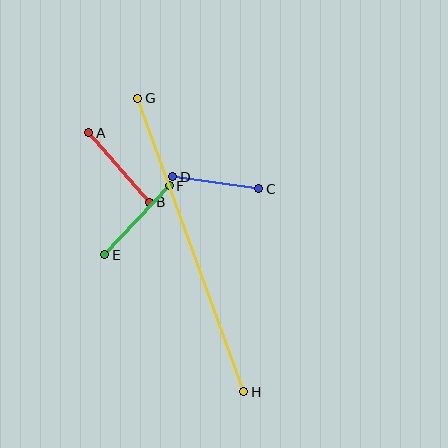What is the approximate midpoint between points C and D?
The midpoint is at approximately (216, 183) pixels.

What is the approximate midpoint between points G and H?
The midpoint is at approximately (191, 245) pixels.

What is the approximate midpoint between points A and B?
The midpoint is at approximately (119, 167) pixels.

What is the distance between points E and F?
The distance is approximately 94 pixels.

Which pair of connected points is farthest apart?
Points G and H are farthest apart.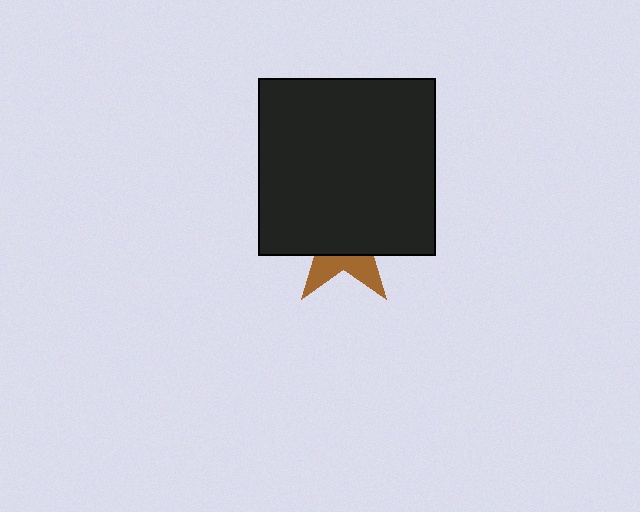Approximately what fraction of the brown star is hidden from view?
Roughly 69% of the brown star is hidden behind the black square.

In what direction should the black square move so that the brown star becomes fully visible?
The black square should move up. That is the shortest direction to clear the overlap and leave the brown star fully visible.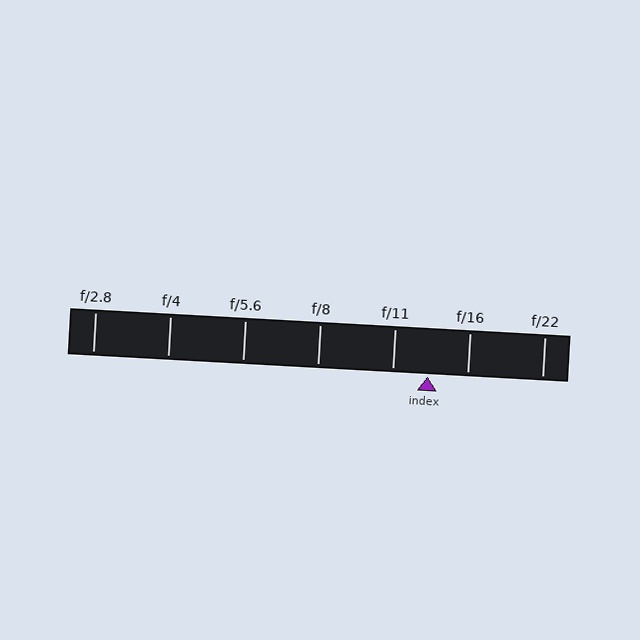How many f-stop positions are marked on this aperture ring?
There are 7 f-stop positions marked.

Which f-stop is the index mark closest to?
The index mark is closest to f/11.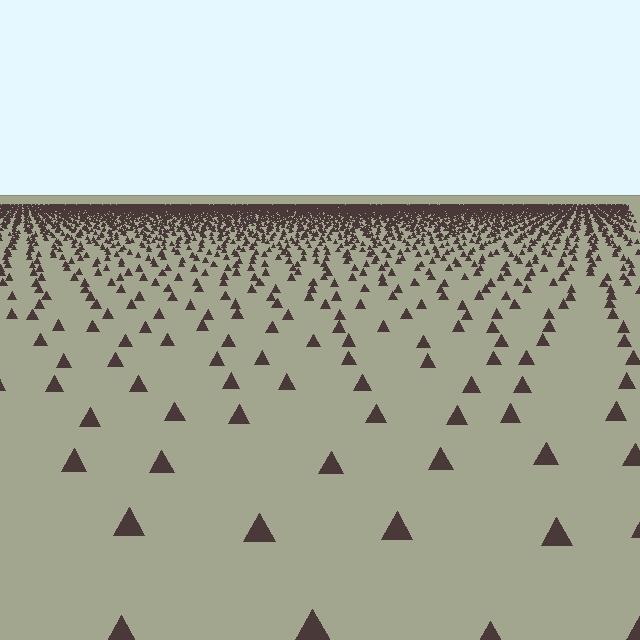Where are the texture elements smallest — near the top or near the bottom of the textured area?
Near the top.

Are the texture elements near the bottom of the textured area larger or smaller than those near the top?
Larger. Near the bottom, elements are closer to the viewer and appear at a bigger on-screen size.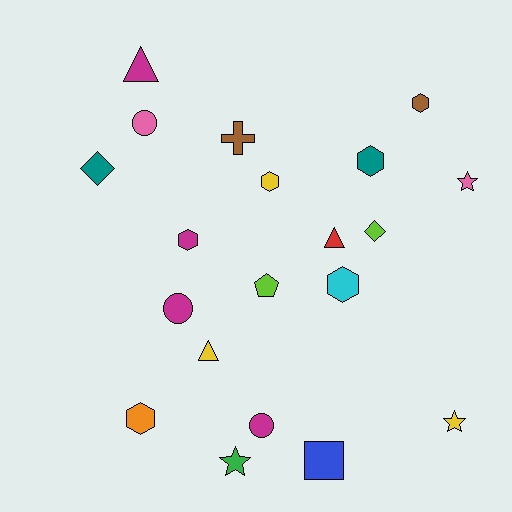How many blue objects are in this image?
There is 1 blue object.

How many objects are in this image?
There are 20 objects.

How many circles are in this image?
There are 3 circles.